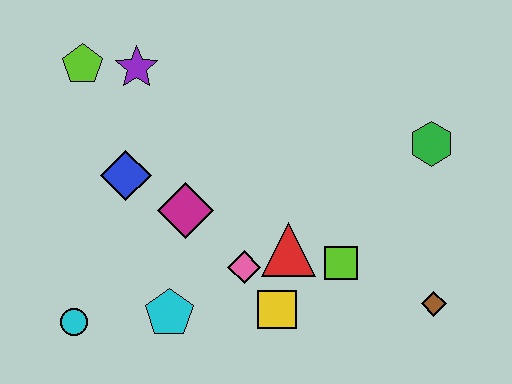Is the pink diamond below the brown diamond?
No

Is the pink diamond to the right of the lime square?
No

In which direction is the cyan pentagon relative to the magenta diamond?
The cyan pentagon is below the magenta diamond.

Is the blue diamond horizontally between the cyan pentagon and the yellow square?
No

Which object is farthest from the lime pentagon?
The brown diamond is farthest from the lime pentagon.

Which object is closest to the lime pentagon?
The purple star is closest to the lime pentagon.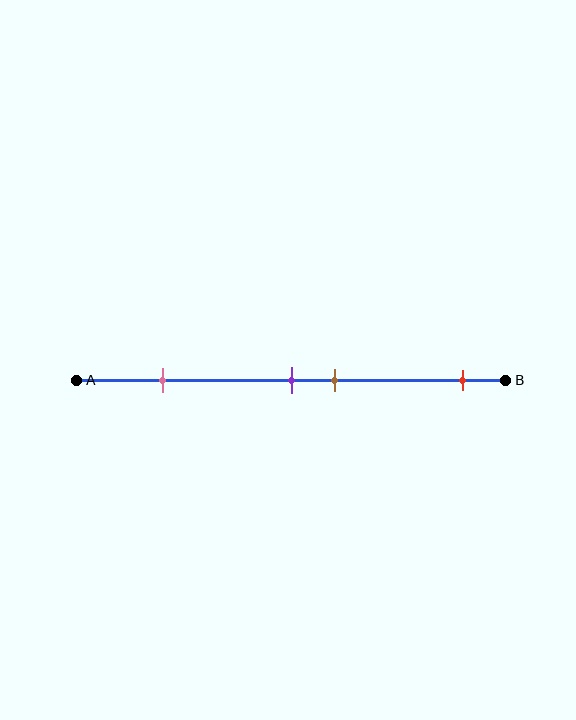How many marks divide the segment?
There are 4 marks dividing the segment.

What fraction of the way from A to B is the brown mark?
The brown mark is approximately 60% (0.6) of the way from A to B.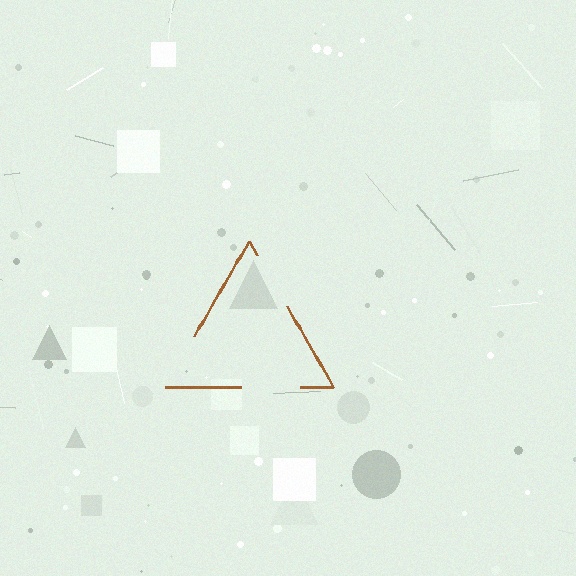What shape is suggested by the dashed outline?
The dashed outline suggests a triangle.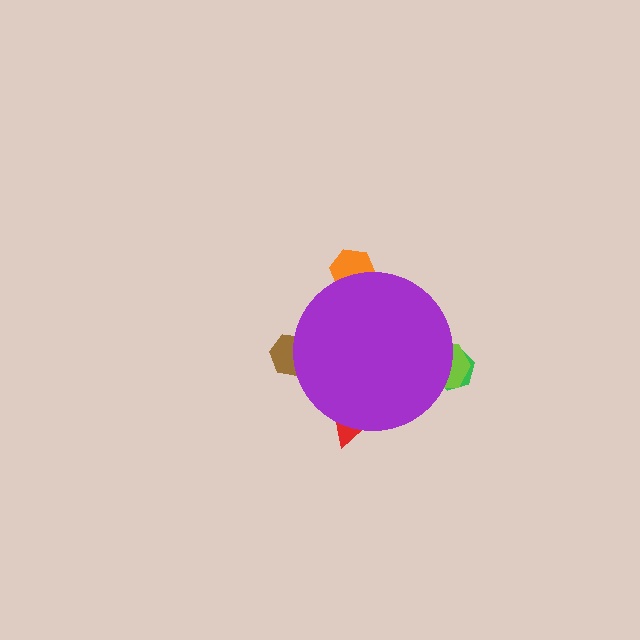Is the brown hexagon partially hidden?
Yes, the brown hexagon is partially hidden behind the purple circle.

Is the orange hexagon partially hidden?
Yes, the orange hexagon is partially hidden behind the purple circle.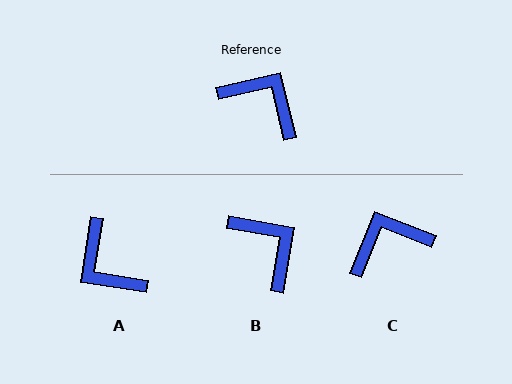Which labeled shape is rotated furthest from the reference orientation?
A, about 158 degrees away.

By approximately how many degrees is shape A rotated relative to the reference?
Approximately 158 degrees counter-clockwise.